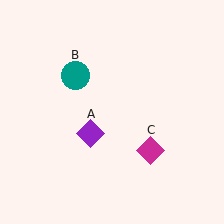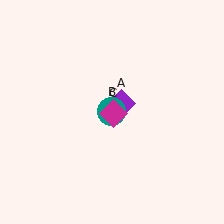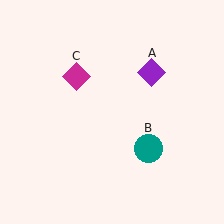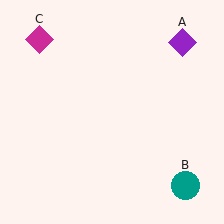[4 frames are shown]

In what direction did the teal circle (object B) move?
The teal circle (object B) moved down and to the right.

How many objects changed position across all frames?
3 objects changed position: purple diamond (object A), teal circle (object B), magenta diamond (object C).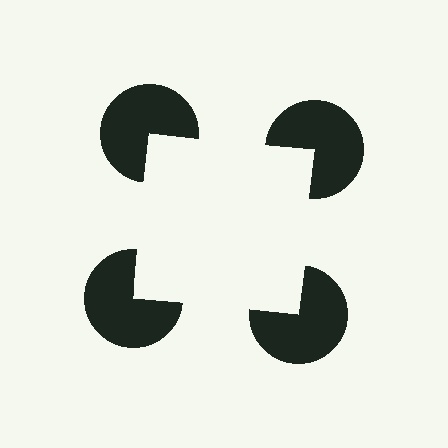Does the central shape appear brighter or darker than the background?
It typically appears slightly brighter than the background, even though no actual brightness change is drawn.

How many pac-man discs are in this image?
There are 4 — one at each vertex of the illusory square.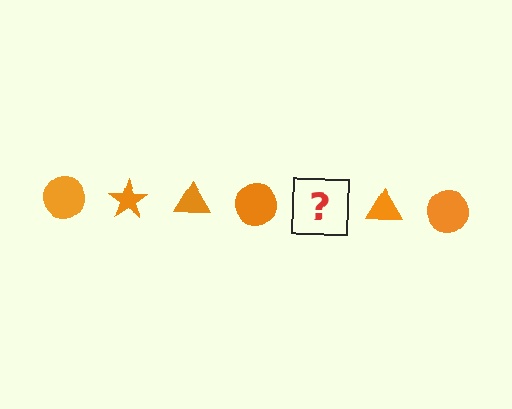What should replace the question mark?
The question mark should be replaced with an orange star.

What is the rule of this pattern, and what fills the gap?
The rule is that the pattern cycles through circle, star, triangle shapes in orange. The gap should be filled with an orange star.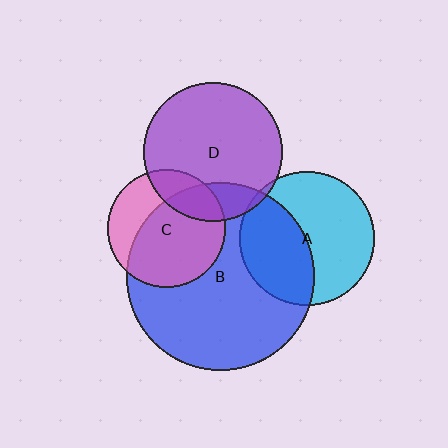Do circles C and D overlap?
Yes.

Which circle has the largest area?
Circle B (blue).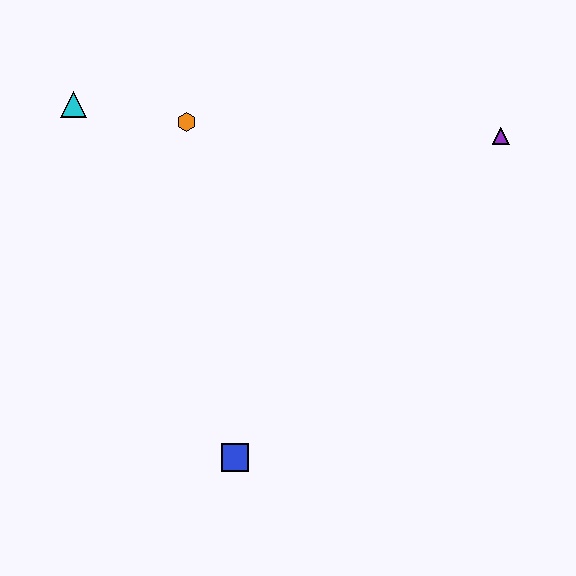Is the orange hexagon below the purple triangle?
No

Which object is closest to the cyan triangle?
The orange hexagon is closest to the cyan triangle.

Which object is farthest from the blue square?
The purple triangle is farthest from the blue square.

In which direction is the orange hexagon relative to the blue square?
The orange hexagon is above the blue square.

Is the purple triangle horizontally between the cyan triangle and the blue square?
No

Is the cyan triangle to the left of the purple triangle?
Yes